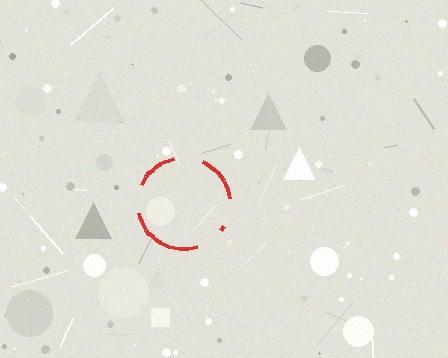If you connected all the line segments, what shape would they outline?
They would outline a circle.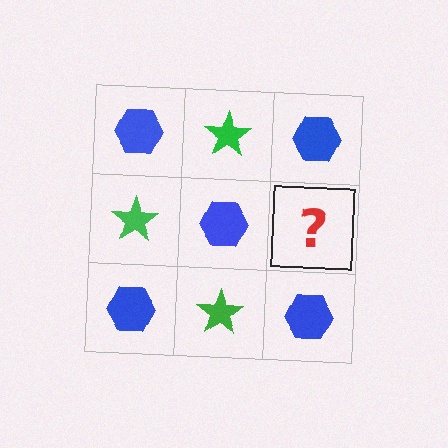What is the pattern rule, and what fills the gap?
The rule is that it alternates blue hexagon and green star in a checkerboard pattern. The gap should be filled with a green star.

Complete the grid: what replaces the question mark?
The question mark should be replaced with a green star.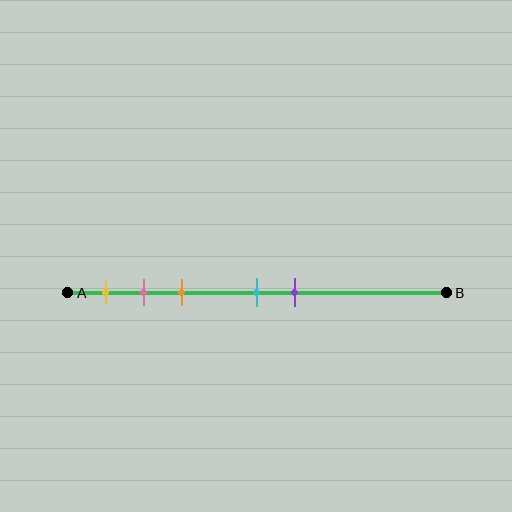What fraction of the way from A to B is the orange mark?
The orange mark is approximately 30% (0.3) of the way from A to B.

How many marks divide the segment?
There are 5 marks dividing the segment.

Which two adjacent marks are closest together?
The pink and orange marks are the closest adjacent pair.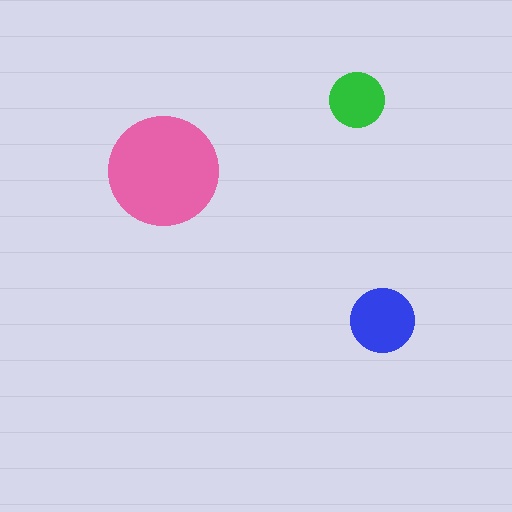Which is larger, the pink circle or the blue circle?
The pink one.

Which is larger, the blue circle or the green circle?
The blue one.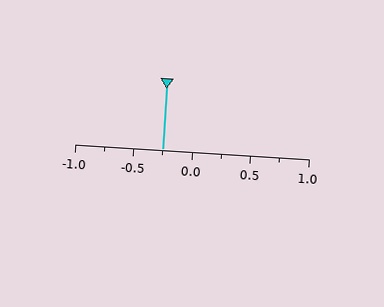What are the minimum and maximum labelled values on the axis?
The axis runs from -1.0 to 1.0.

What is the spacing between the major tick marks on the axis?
The major ticks are spaced 0.5 apart.